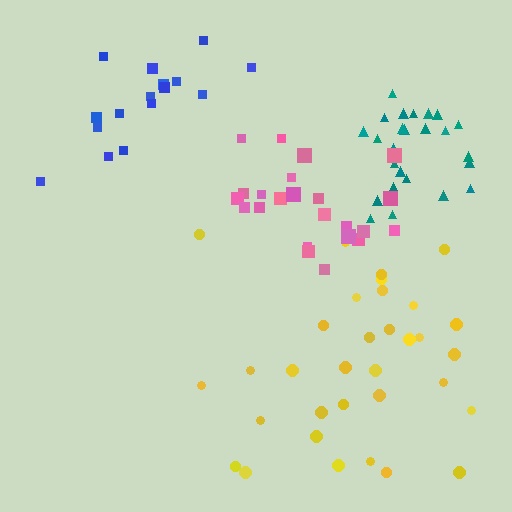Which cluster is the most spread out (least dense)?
Blue.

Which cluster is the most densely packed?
Teal.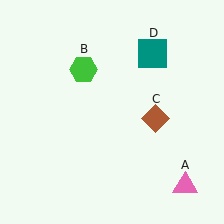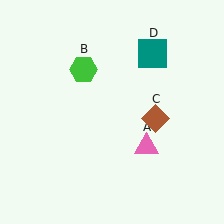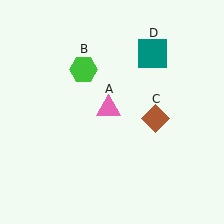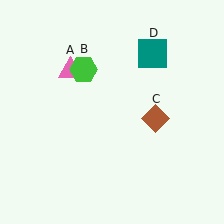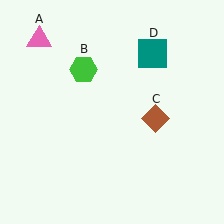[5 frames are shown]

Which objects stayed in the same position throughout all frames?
Green hexagon (object B) and brown diamond (object C) and teal square (object D) remained stationary.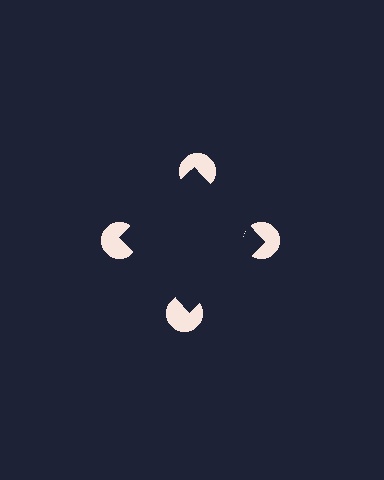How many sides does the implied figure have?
4 sides.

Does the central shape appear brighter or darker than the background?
It typically appears slightly darker than the background, even though no actual brightness change is drawn.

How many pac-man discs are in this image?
There are 4 — one at each vertex of the illusory square.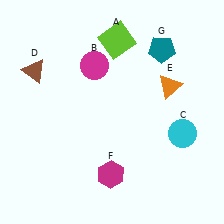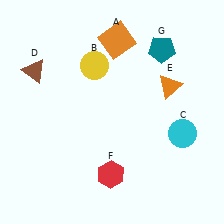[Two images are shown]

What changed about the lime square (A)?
In Image 1, A is lime. In Image 2, it changed to orange.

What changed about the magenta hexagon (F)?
In Image 1, F is magenta. In Image 2, it changed to red.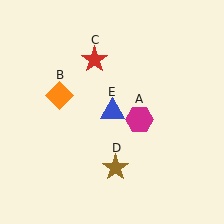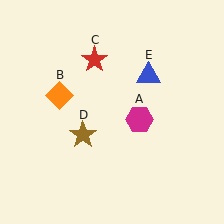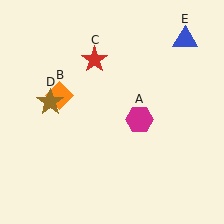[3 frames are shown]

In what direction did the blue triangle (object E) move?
The blue triangle (object E) moved up and to the right.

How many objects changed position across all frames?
2 objects changed position: brown star (object D), blue triangle (object E).